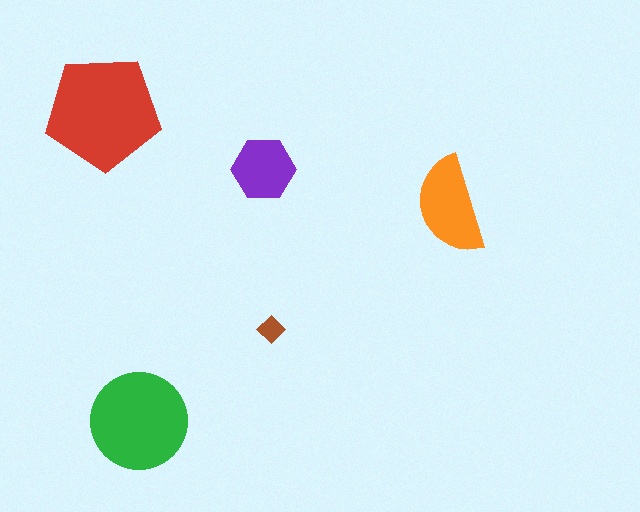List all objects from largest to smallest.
The red pentagon, the green circle, the orange semicircle, the purple hexagon, the brown diamond.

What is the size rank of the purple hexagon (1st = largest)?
4th.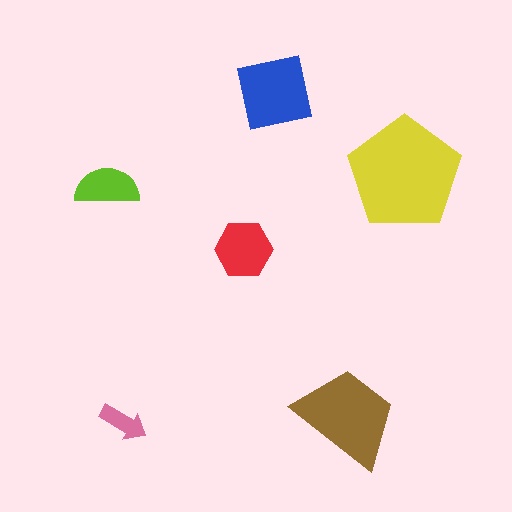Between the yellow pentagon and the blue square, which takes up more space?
The yellow pentagon.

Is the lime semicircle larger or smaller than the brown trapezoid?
Smaller.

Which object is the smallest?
The pink arrow.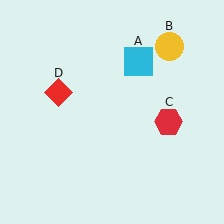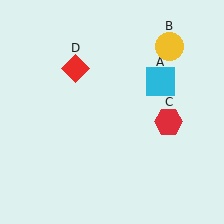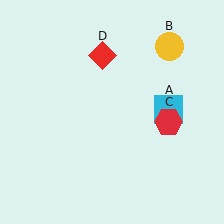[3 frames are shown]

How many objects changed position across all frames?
2 objects changed position: cyan square (object A), red diamond (object D).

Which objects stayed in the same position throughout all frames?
Yellow circle (object B) and red hexagon (object C) remained stationary.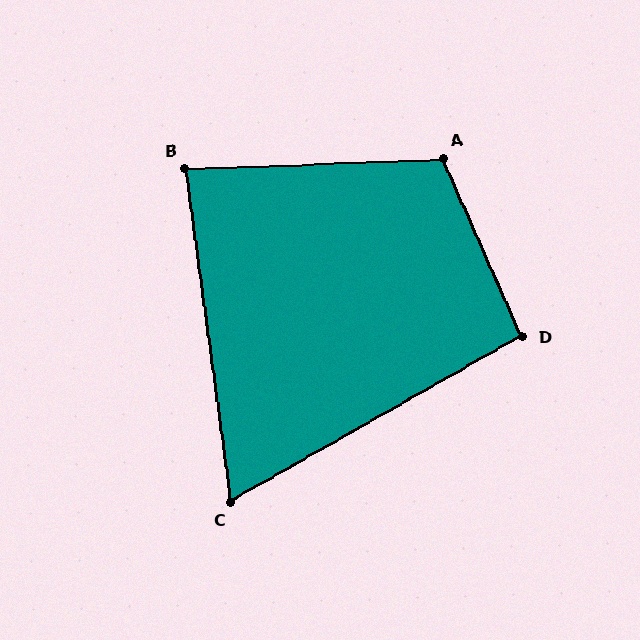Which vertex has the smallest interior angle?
C, at approximately 68 degrees.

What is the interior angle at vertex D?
Approximately 95 degrees (obtuse).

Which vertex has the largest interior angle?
A, at approximately 112 degrees.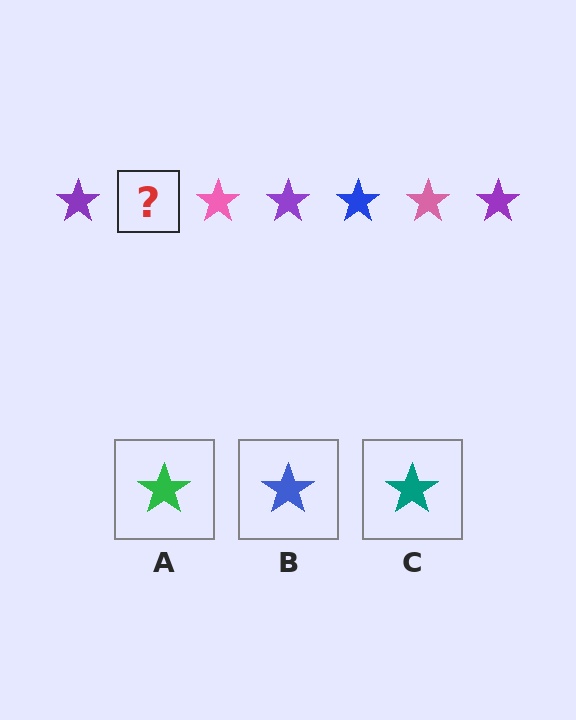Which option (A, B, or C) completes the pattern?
B.